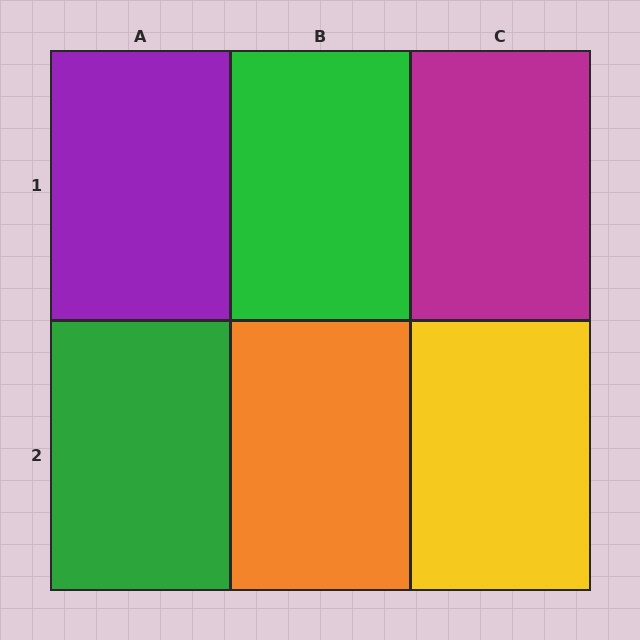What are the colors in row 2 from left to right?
Green, orange, yellow.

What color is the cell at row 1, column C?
Magenta.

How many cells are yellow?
1 cell is yellow.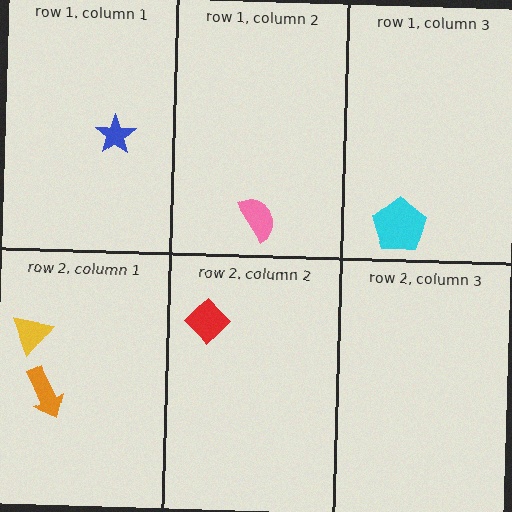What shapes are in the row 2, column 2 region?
The red diamond.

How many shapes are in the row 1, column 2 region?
1.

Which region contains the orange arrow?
The row 2, column 1 region.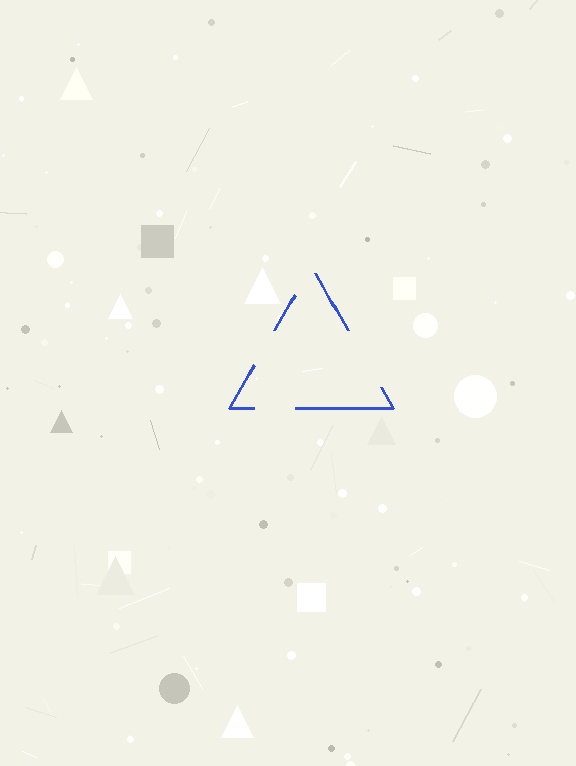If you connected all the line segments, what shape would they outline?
They would outline a triangle.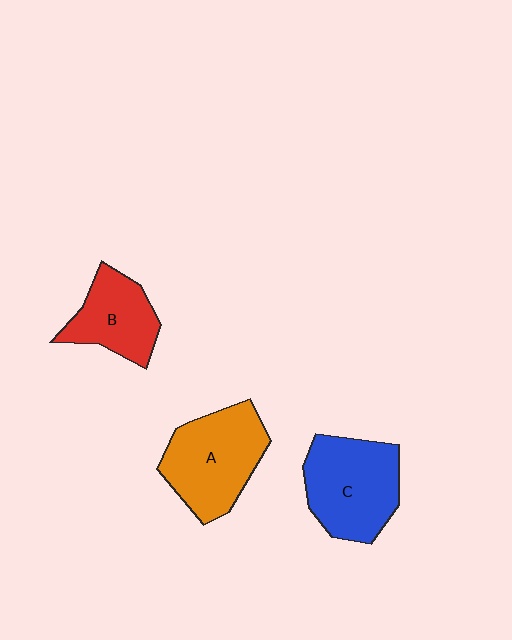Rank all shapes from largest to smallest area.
From largest to smallest: C (blue), A (orange), B (red).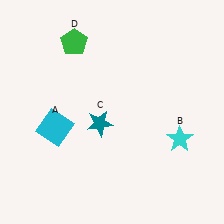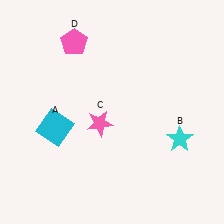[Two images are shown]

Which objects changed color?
C changed from teal to pink. D changed from green to pink.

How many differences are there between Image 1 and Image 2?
There are 2 differences between the two images.